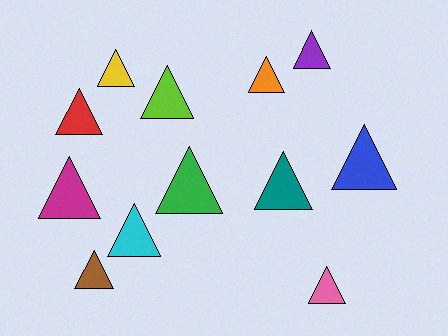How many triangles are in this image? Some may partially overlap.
There are 12 triangles.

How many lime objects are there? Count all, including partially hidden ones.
There is 1 lime object.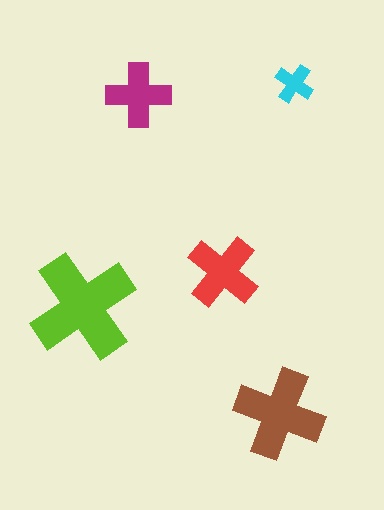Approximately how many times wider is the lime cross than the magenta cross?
About 1.5 times wider.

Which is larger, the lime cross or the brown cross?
The lime one.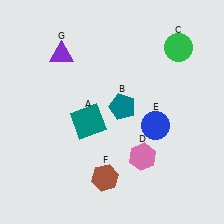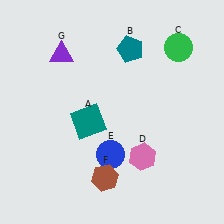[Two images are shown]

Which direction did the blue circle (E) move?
The blue circle (E) moved left.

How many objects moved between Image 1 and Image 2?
2 objects moved between the two images.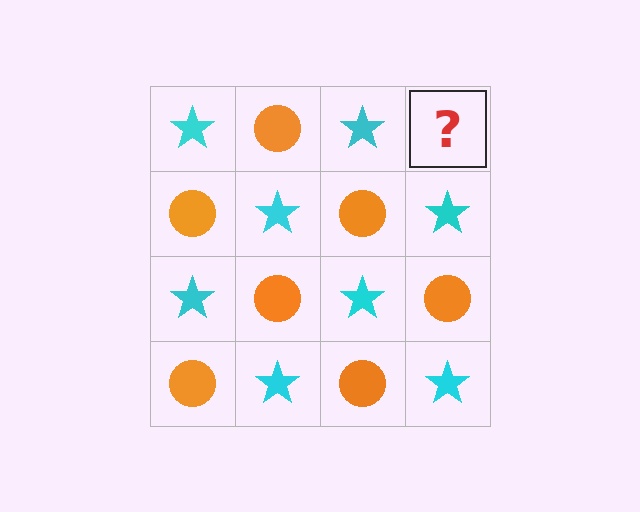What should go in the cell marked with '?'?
The missing cell should contain an orange circle.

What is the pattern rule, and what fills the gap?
The rule is that it alternates cyan star and orange circle in a checkerboard pattern. The gap should be filled with an orange circle.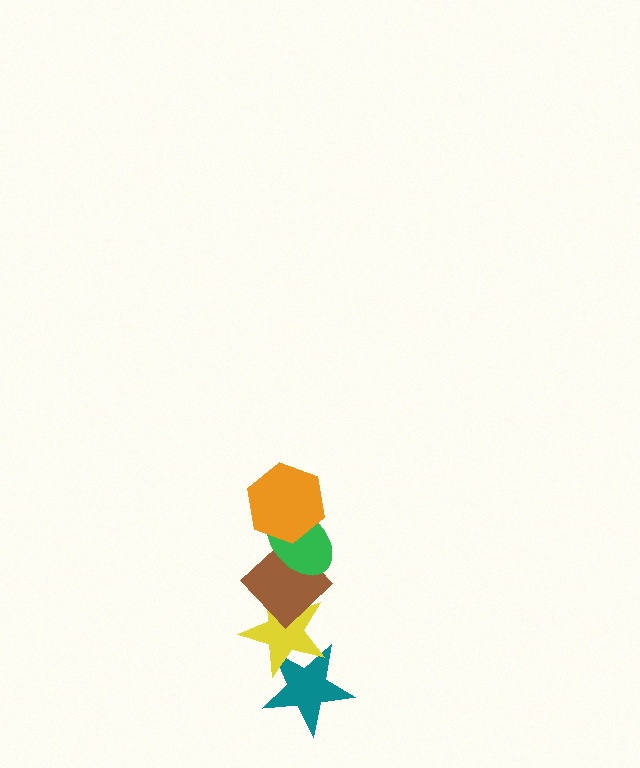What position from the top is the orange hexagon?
The orange hexagon is 1st from the top.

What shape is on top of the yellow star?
The brown diamond is on top of the yellow star.